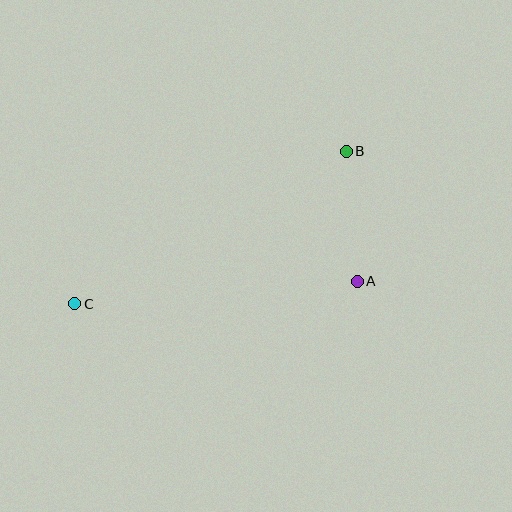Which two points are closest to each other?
Points A and B are closest to each other.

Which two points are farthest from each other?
Points B and C are farthest from each other.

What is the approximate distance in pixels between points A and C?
The distance between A and C is approximately 283 pixels.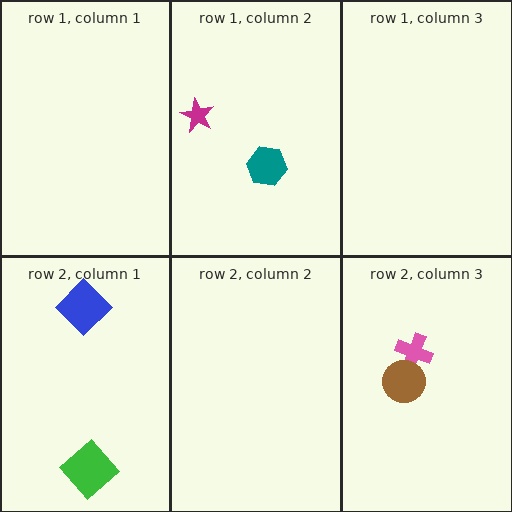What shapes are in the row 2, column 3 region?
The pink cross, the brown circle.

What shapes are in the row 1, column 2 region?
The magenta star, the teal hexagon.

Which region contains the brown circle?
The row 2, column 3 region.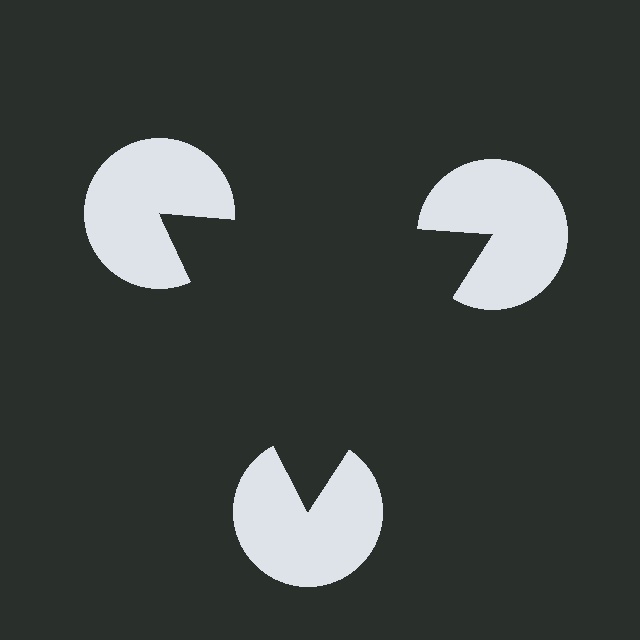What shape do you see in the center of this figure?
An illusory triangle — its edges are inferred from the aligned wedge cuts in the pac-man discs, not physically drawn.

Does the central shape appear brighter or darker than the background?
It typically appears slightly darker than the background, even though no actual brightness change is drawn.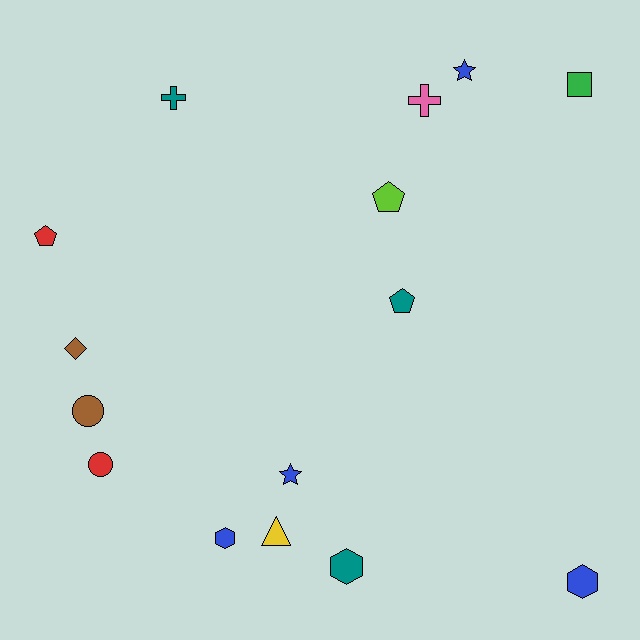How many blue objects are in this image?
There are 4 blue objects.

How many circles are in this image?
There are 2 circles.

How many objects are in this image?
There are 15 objects.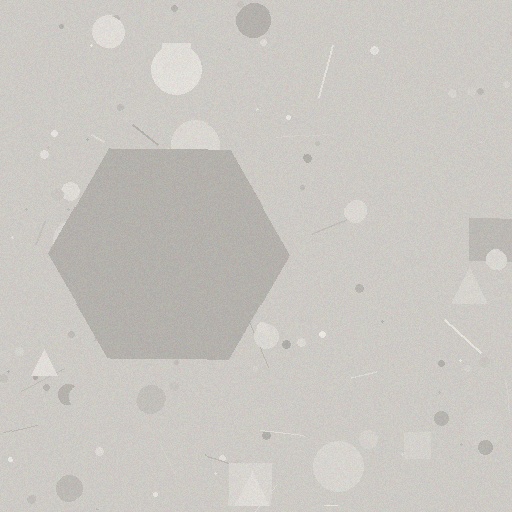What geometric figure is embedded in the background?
A hexagon is embedded in the background.